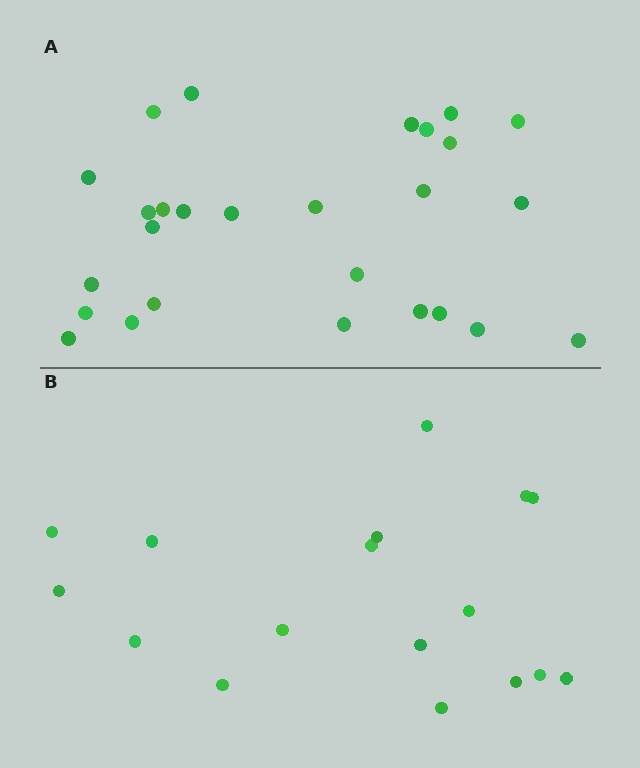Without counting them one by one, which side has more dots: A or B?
Region A (the top region) has more dots.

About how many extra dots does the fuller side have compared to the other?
Region A has roughly 10 or so more dots than region B.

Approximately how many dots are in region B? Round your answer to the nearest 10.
About 20 dots. (The exact count is 17, which rounds to 20.)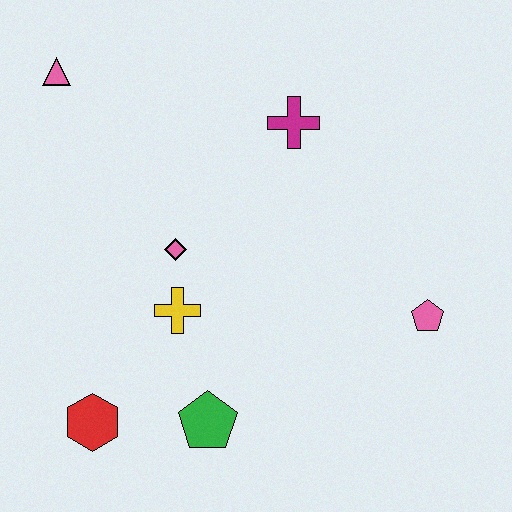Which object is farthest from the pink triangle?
The pink pentagon is farthest from the pink triangle.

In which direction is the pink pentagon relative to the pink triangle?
The pink pentagon is to the right of the pink triangle.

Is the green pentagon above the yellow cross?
No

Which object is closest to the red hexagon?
The green pentagon is closest to the red hexagon.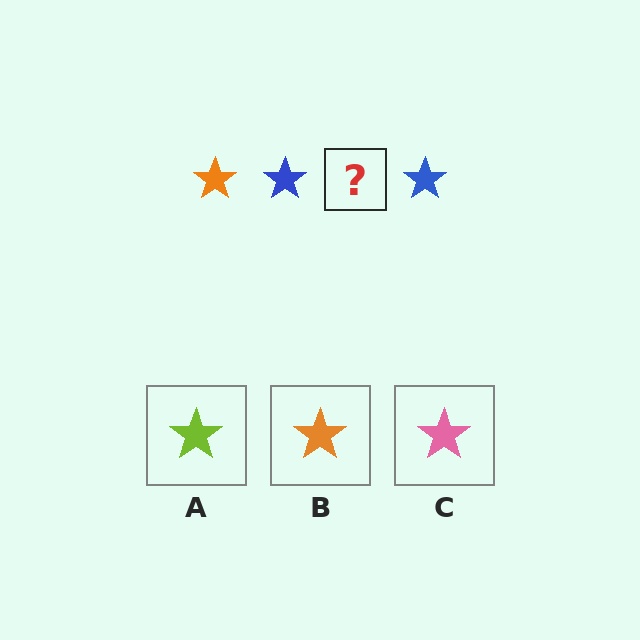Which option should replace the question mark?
Option B.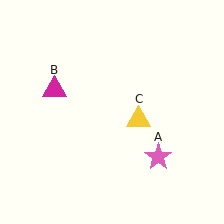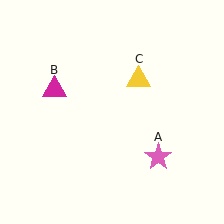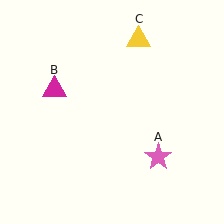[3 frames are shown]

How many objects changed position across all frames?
1 object changed position: yellow triangle (object C).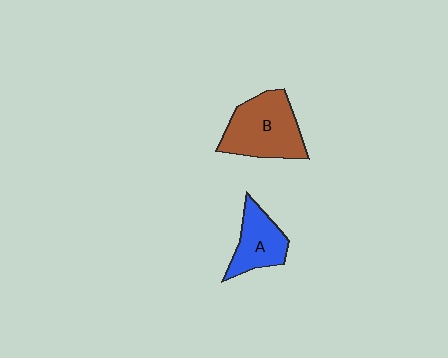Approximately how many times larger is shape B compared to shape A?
Approximately 1.5 times.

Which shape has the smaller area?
Shape A (blue).